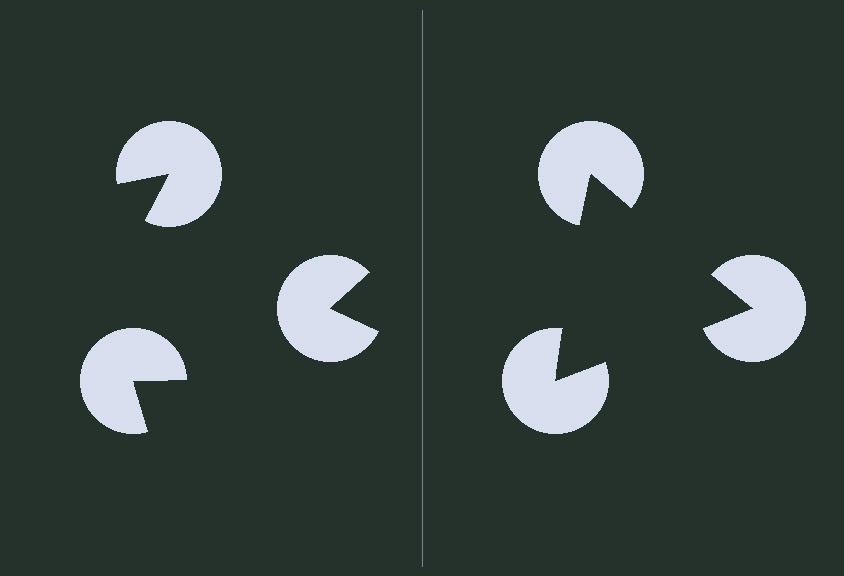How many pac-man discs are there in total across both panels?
6 — 3 on each side.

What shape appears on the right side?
An illusory triangle.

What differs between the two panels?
The pac-man discs are positioned identically on both sides; only the wedge orientations differ. On the right they align to a triangle; on the left they are misaligned.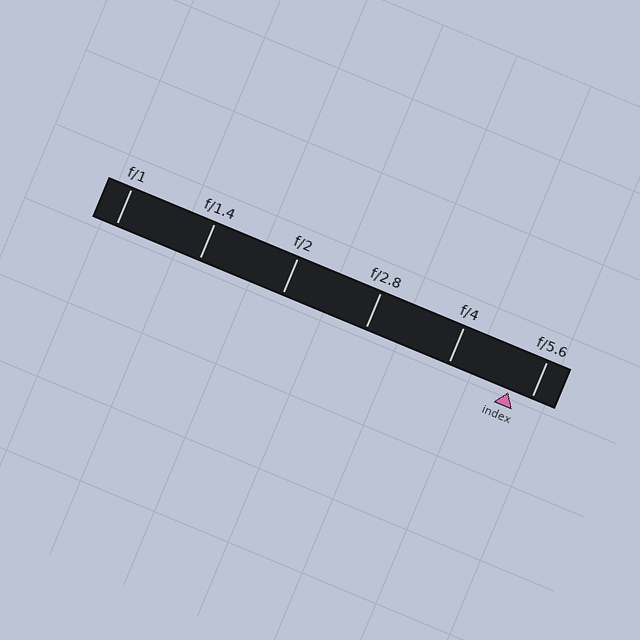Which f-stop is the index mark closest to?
The index mark is closest to f/5.6.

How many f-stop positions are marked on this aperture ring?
There are 6 f-stop positions marked.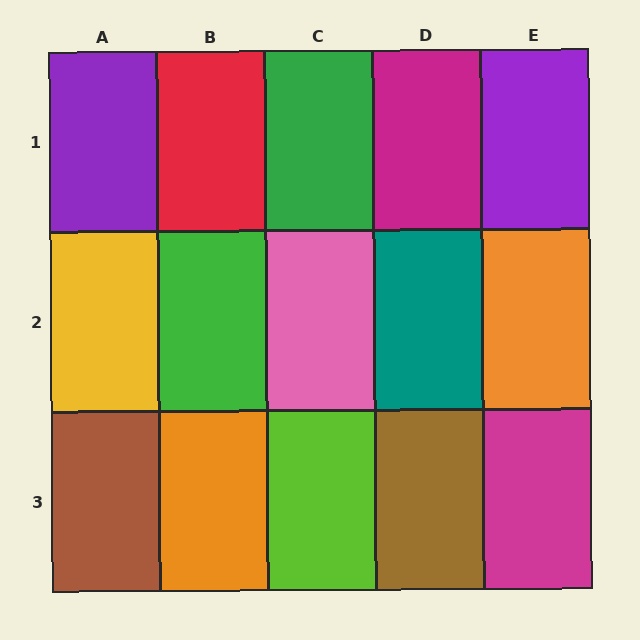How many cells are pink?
1 cell is pink.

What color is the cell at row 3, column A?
Brown.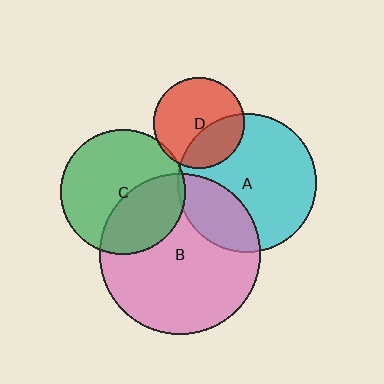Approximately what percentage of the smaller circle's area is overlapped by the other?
Approximately 25%.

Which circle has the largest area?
Circle B (pink).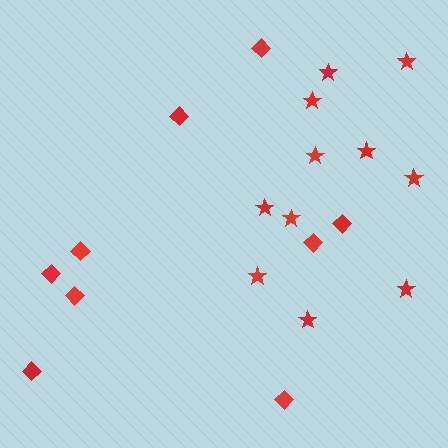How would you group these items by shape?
There are 2 groups: one group of diamonds (9) and one group of stars (11).